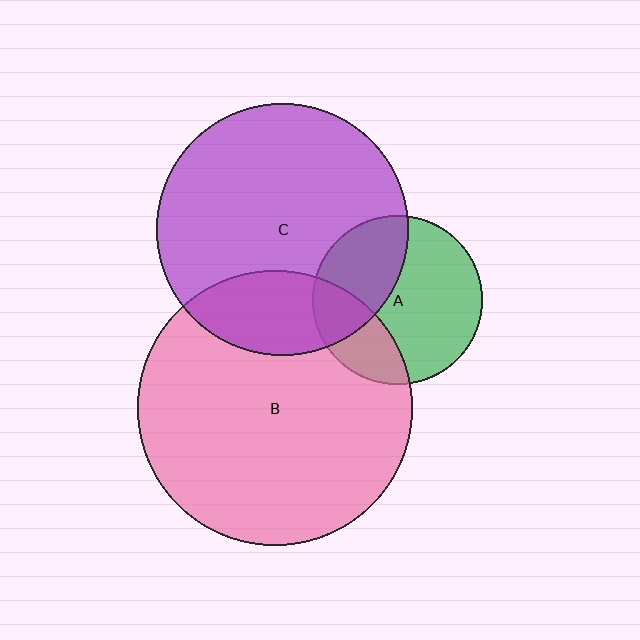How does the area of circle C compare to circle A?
Approximately 2.2 times.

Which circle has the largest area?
Circle B (pink).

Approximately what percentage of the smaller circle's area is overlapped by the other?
Approximately 35%.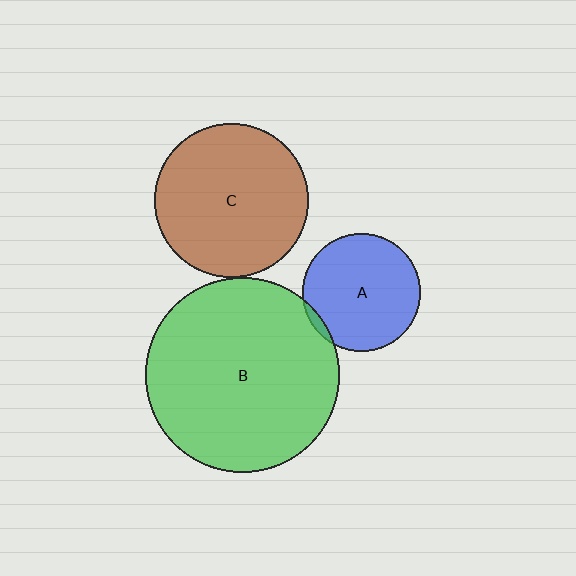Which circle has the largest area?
Circle B (green).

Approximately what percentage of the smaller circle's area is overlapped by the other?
Approximately 5%.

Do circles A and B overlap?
Yes.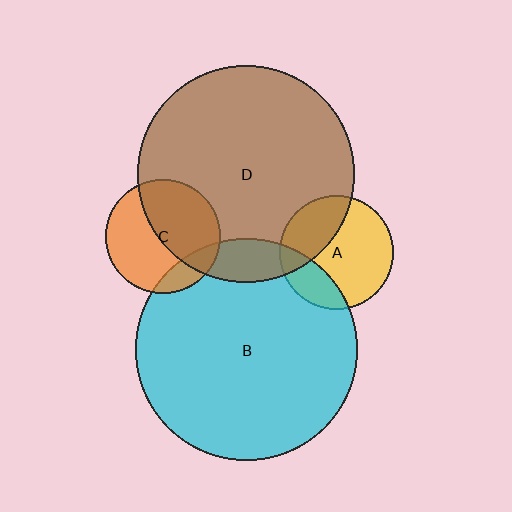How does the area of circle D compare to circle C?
Approximately 3.6 times.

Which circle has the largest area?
Circle B (cyan).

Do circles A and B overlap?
Yes.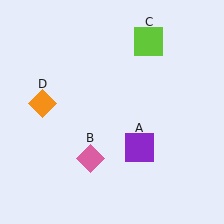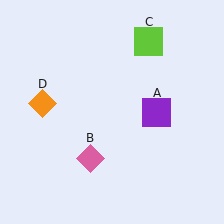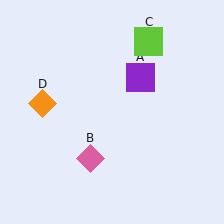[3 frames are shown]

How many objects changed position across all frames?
1 object changed position: purple square (object A).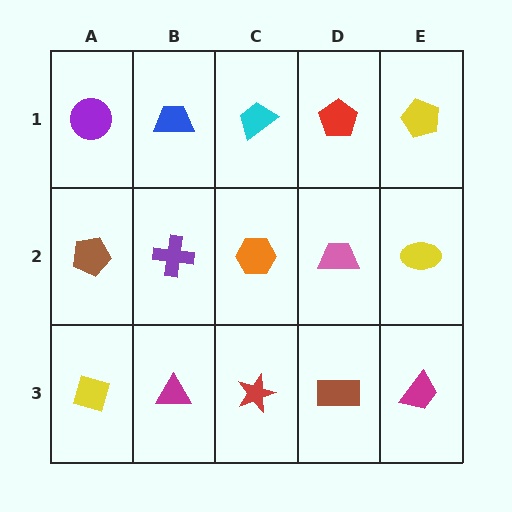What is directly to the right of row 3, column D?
A magenta trapezoid.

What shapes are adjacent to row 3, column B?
A purple cross (row 2, column B), a yellow diamond (row 3, column A), a red star (row 3, column C).